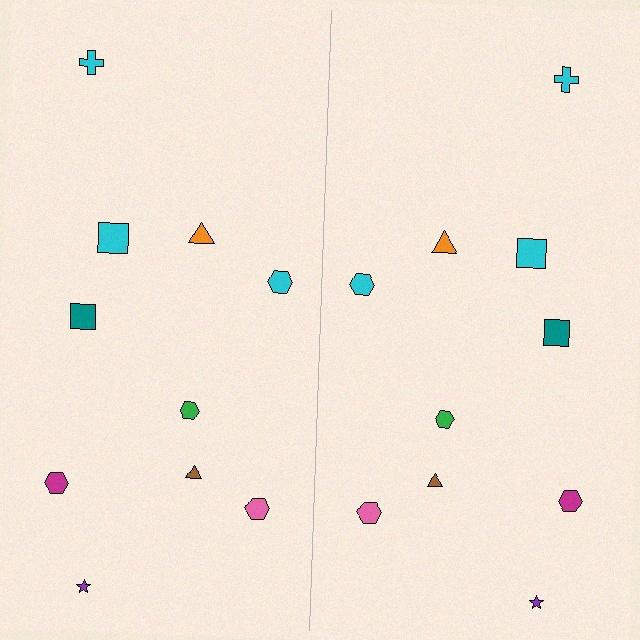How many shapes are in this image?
There are 20 shapes in this image.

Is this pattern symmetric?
Yes, this pattern has bilateral (reflection) symmetry.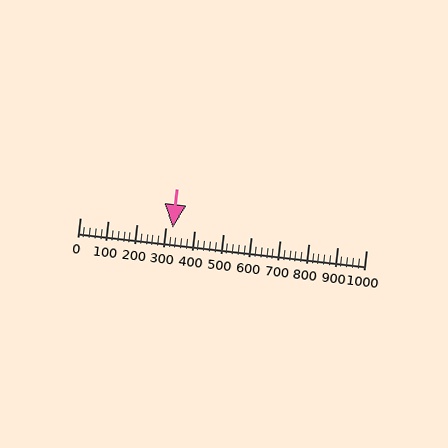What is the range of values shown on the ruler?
The ruler shows values from 0 to 1000.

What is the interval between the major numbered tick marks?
The major tick marks are spaced 100 units apart.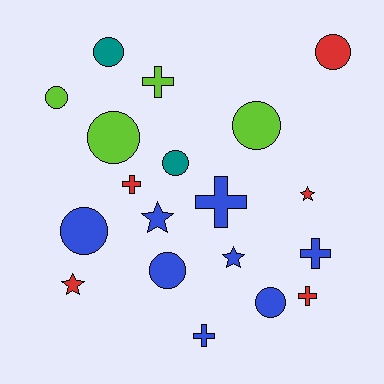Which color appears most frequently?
Blue, with 8 objects.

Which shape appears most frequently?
Circle, with 9 objects.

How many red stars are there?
There are 2 red stars.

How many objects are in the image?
There are 19 objects.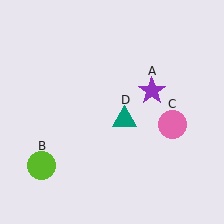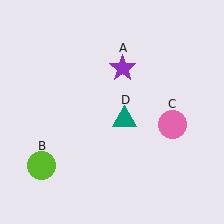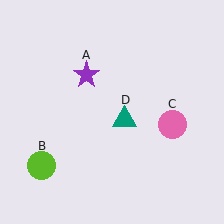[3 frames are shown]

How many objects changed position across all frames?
1 object changed position: purple star (object A).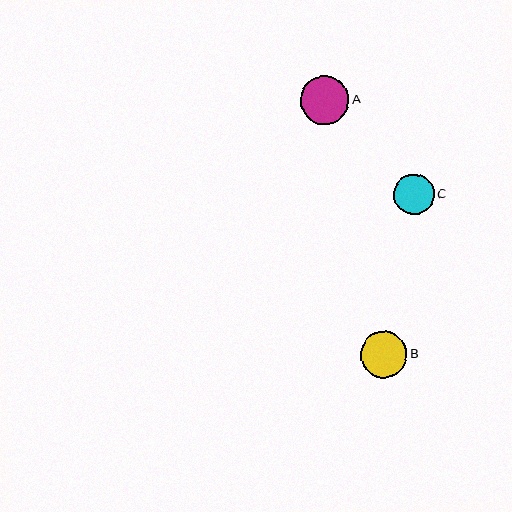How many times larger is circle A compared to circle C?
Circle A is approximately 1.2 times the size of circle C.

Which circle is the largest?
Circle A is the largest with a size of approximately 49 pixels.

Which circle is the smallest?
Circle C is the smallest with a size of approximately 40 pixels.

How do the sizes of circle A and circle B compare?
Circle A and circle B are approximately the same size.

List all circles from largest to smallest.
From largest to smallest: A, B, C.